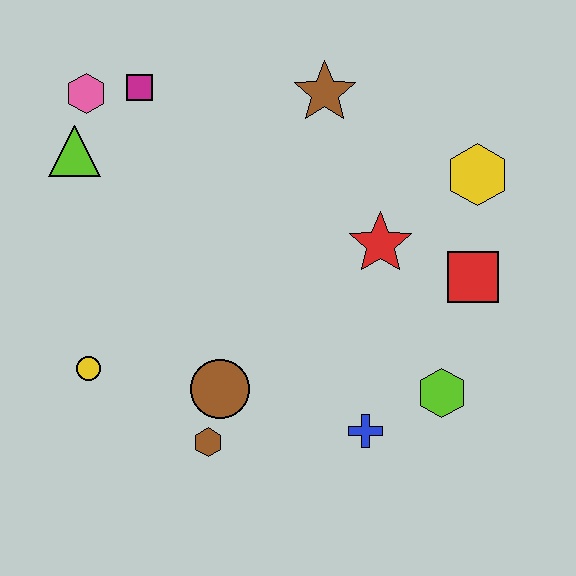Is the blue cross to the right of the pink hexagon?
Yes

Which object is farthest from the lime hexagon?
The pink hexagon is farthest from the lime hexagon.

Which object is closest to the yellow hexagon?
The red square is closest to the yellow hexagon.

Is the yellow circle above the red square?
No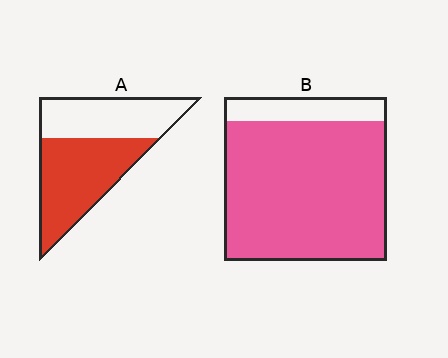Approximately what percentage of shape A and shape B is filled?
A is approximately 55% and B is approximately 85%.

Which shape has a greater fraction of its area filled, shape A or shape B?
Shape B.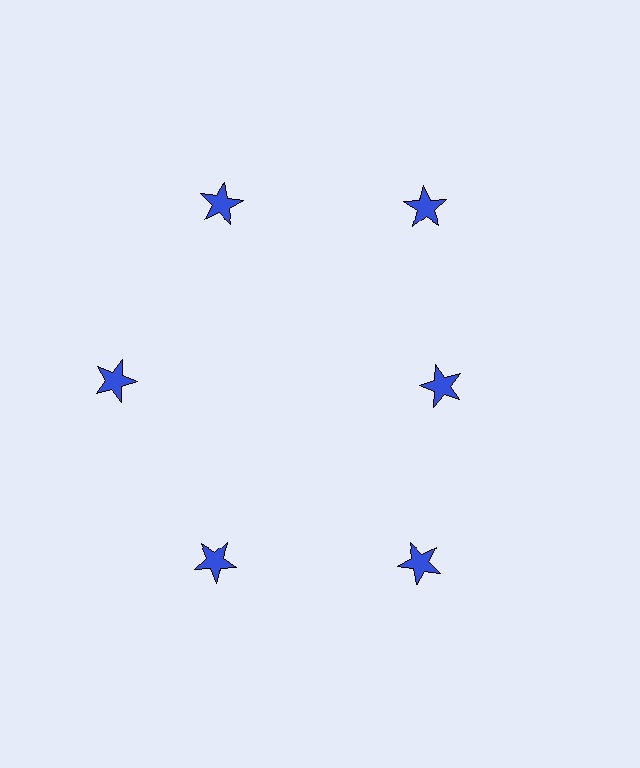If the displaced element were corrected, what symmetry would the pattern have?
It would have 6-fold rotational symmetry — the pattern would map onto itself every 60 degrees.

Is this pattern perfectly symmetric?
No. The 6 blue stars are arranged in a ring, but one element near the 3 o'clock position is pulled inward toward the center, breaking the 6-fold rotational symmetry.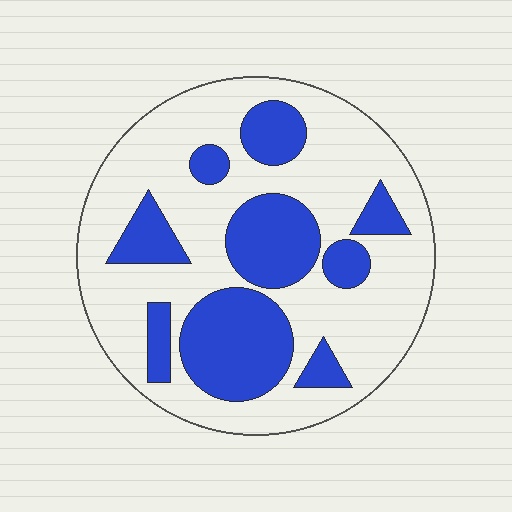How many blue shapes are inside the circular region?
9.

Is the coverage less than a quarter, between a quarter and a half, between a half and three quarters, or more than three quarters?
Between a quarter and a half.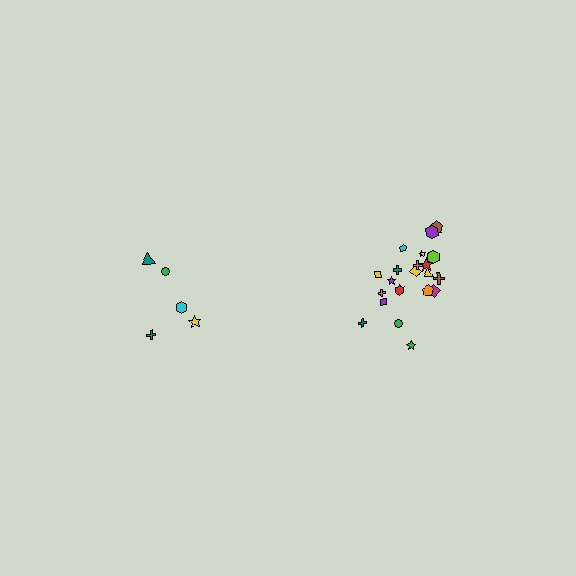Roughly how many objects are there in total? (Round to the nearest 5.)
Roughly 25 objects in total.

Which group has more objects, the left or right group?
The right group.